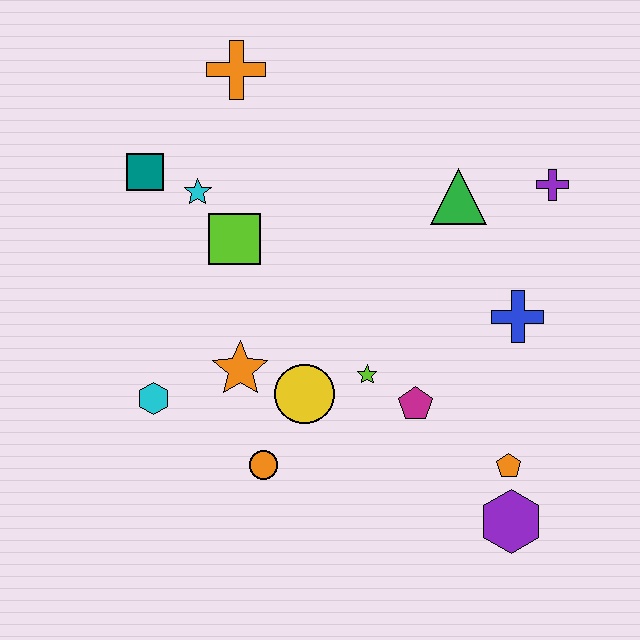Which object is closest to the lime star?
The magenta pentagon is closest to the lime star.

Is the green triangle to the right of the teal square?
Yes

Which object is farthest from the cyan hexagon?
The purple cross is farthest from the cyan hexagon.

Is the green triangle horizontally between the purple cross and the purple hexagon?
No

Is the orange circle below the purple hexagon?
No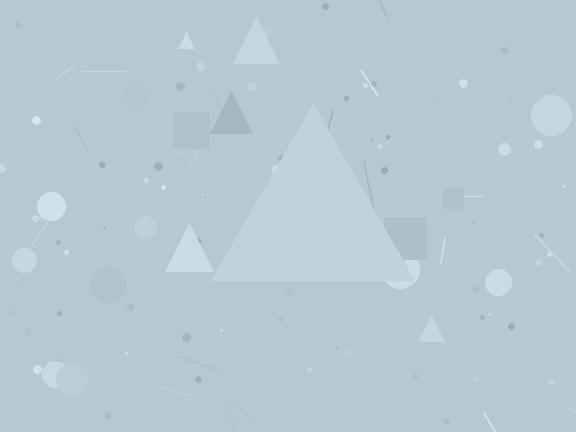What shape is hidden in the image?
A triangle is hidden in the image.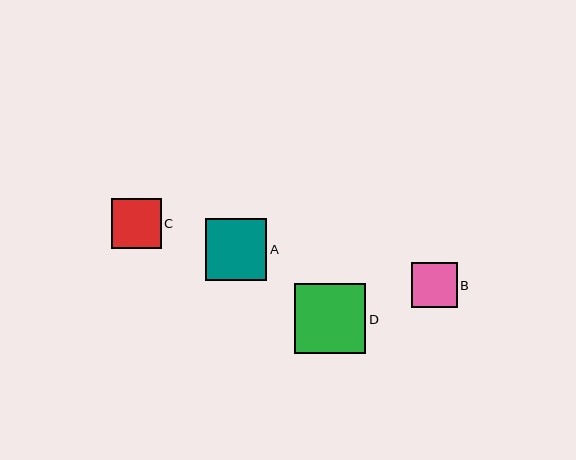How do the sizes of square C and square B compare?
Square C and square B are approximately the same size.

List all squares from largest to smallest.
From largest to smallest: D, A, C, B.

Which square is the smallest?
Square B is the smallest with a size of approximately 45 pixels.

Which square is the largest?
Square D is the largest with a size of approximately 71 pixels.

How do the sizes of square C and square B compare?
Square C and square B are approximately the same size.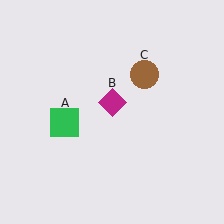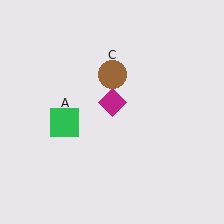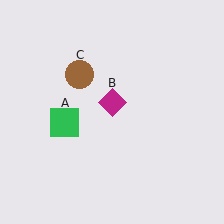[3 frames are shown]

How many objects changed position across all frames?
1 object changed position: brown circle (object C).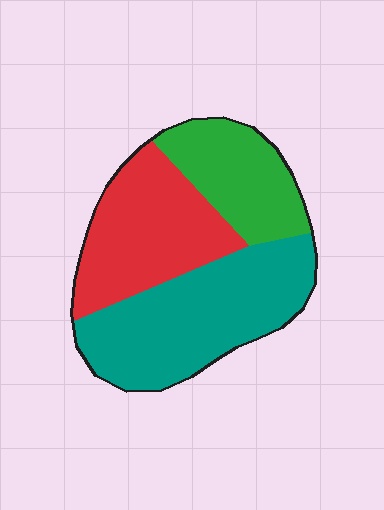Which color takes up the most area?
Teal, at roughly 45%.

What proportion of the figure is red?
Red takes up about one third (1/3) of the figure.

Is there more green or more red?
Red.